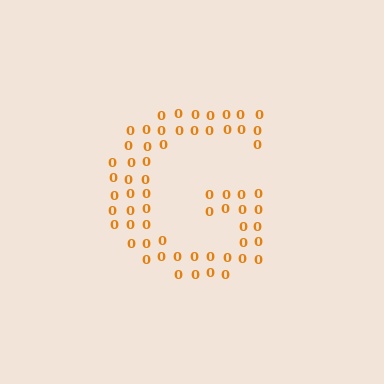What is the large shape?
The large shape is the letter G.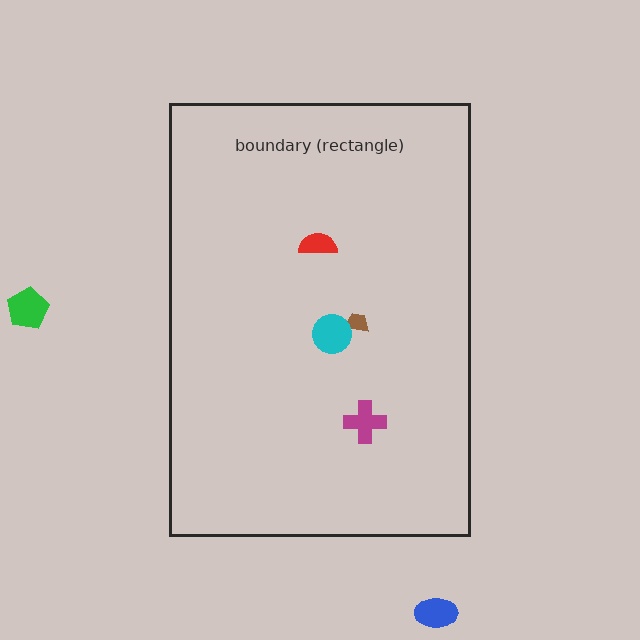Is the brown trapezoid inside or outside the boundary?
Inside.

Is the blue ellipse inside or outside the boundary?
Outside.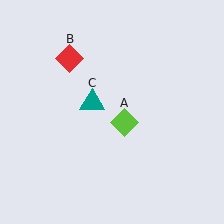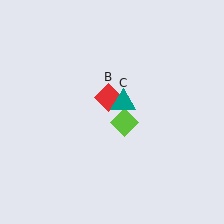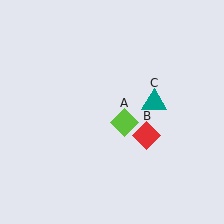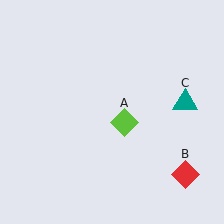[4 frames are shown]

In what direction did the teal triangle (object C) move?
The teal triangle (object C) moved right.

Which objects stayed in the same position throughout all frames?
Lime diamond (object A) remained stationary.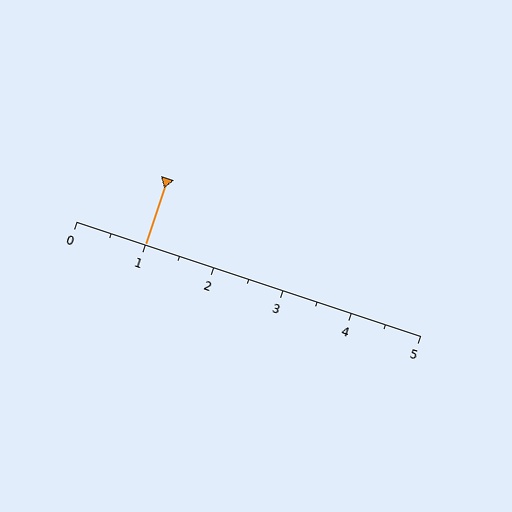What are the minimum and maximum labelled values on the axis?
The axis runs from 0 to 5.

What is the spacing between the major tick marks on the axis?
The major ticks are spaced 1 apart.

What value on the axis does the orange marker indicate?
The marker indicates approximately 1.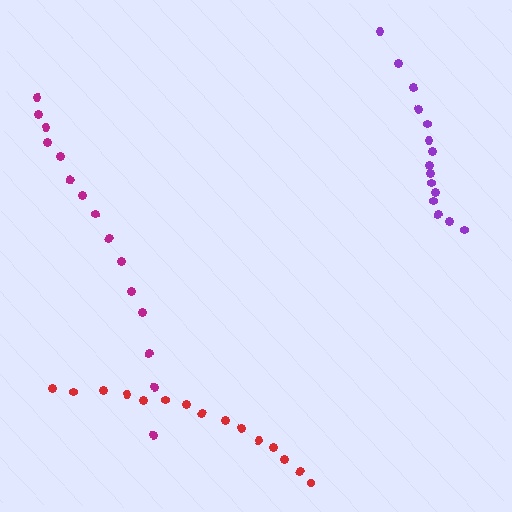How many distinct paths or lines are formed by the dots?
There are 3 distinct paths.